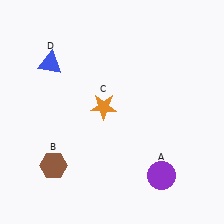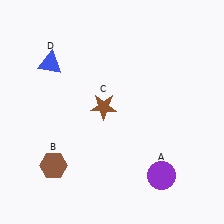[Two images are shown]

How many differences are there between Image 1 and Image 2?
There is 1 difference between the two images.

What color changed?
The star (C) changed from orange in Image 1 to brown in Image 2.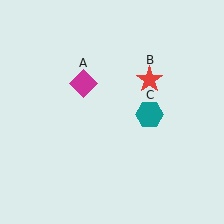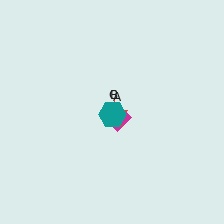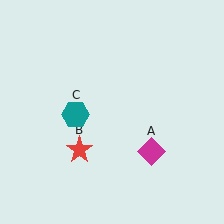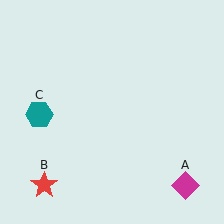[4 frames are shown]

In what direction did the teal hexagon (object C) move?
The teal hexagon (object C) moved left.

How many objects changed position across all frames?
3 objects changed position: magenta diamond (object A), red star (object B), teal hexagon (object C).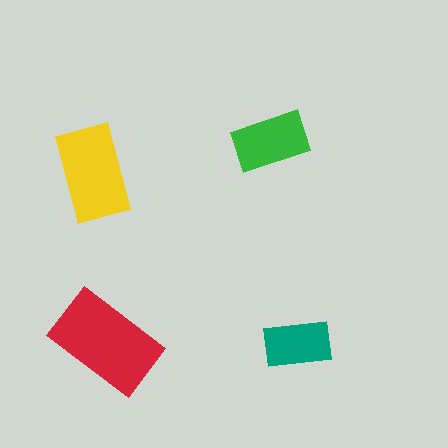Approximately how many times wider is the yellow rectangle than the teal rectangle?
About 1.5 times wider.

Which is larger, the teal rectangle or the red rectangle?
The red one.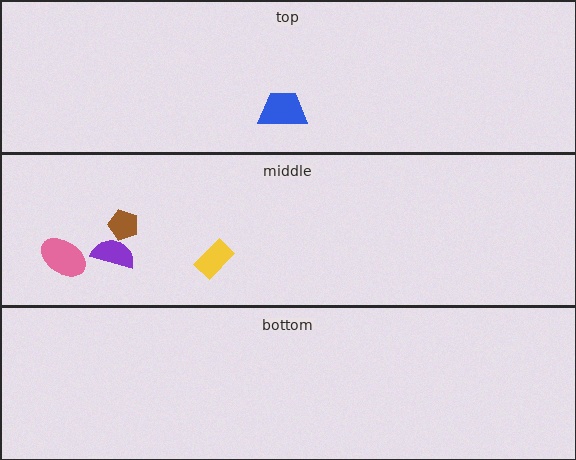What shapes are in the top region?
The blue trapezoid.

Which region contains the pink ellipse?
The middle region.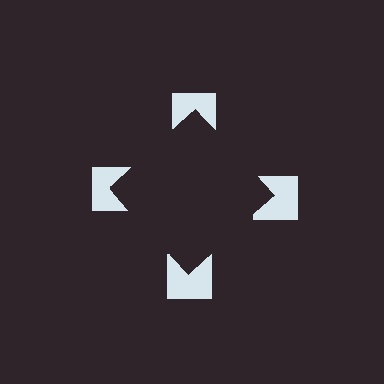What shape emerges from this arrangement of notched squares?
An illusory square — its edges are inferred from the aligned wedge cuts in the notched squares, not physically drawn.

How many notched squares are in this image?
There are 4 — one at each vertex of the illusory square.